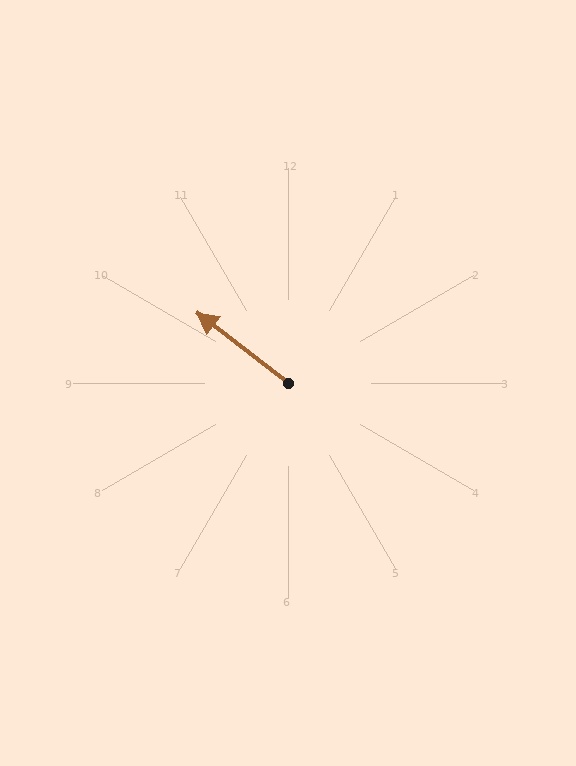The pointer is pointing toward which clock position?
Roughly 10 o'clock.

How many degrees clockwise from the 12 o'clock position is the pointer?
Approximately 308 degrees.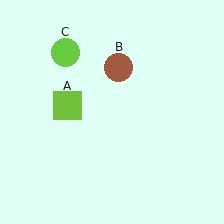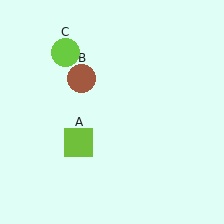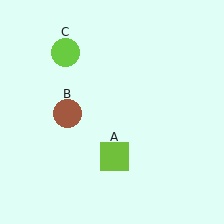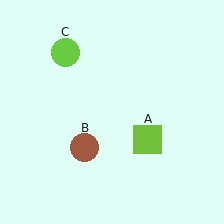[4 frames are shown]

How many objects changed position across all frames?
2 objects changed position: lime square (object A), brown circle (object B).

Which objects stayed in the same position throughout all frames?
Lime circle (object C) remained stationary.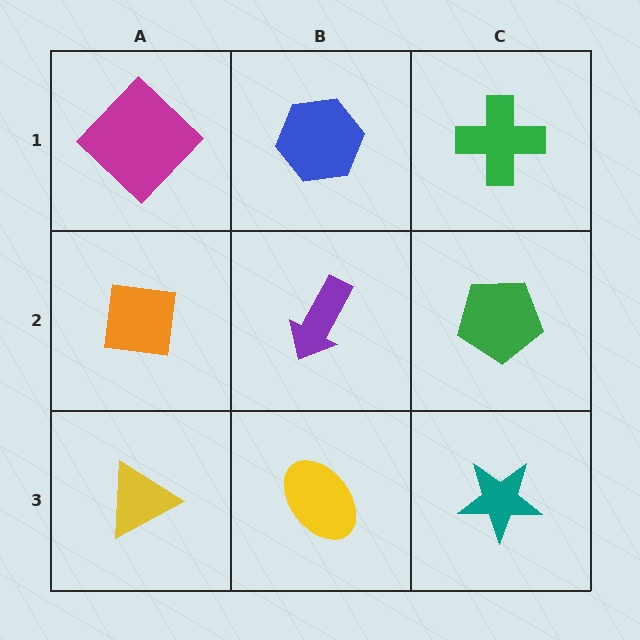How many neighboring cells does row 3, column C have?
2.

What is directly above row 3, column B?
A purple arrow.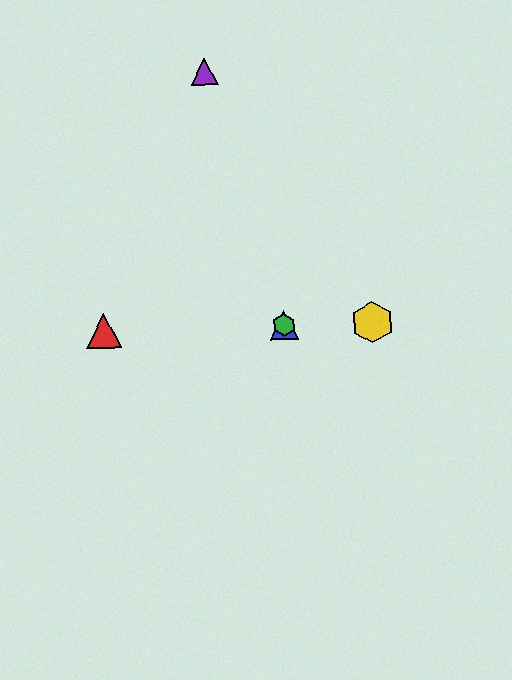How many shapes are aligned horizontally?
4 shapes (the red triangle, the blue triangle, the green hexagon, the yellow hexagon) are aligned horizontally.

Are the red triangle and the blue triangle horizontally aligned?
Yes, both are at y≈331.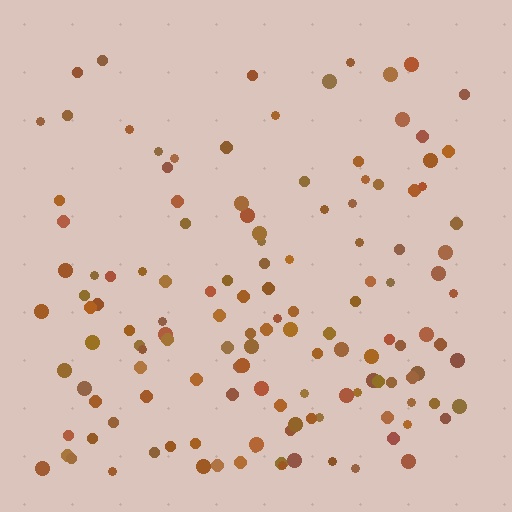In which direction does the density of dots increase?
From top to bottom, with the bottom side densest.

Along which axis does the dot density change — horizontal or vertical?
Vertical.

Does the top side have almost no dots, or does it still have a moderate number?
Still a moderate number, just noticeably fewer than the bottom.